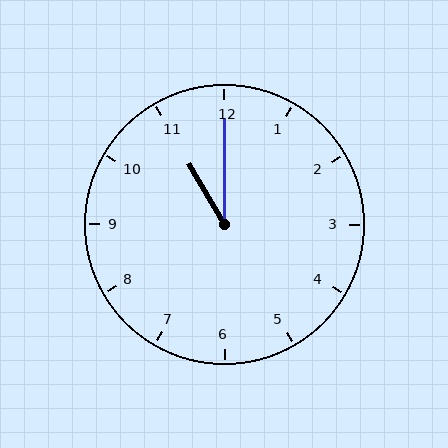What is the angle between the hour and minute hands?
Approximately 30 degrees.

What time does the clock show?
11:00.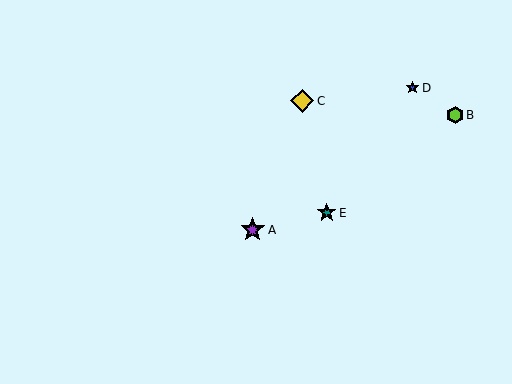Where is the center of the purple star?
The center of the purple star is at (253, 230).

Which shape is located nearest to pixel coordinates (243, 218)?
The purple star (labeled A) at (253, 230) is nearest to that location.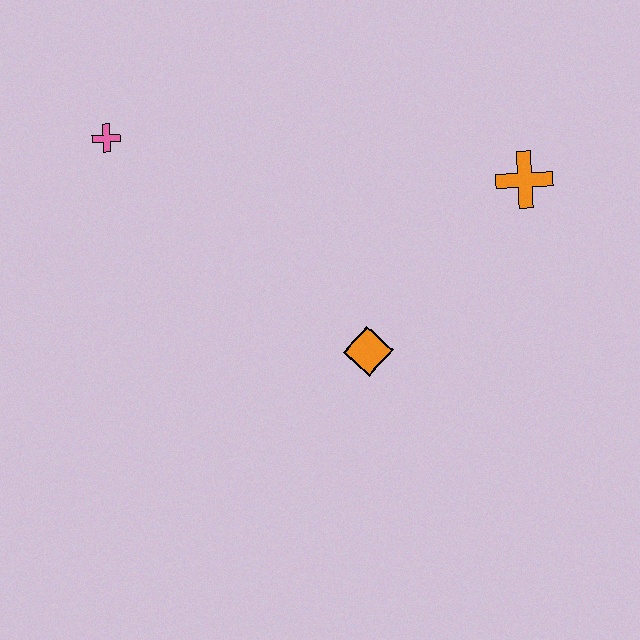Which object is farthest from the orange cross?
The pink cross is farthest from the orange cross.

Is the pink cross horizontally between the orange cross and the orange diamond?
No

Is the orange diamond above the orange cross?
No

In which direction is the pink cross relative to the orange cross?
The pink cross is to the left of the orange cross.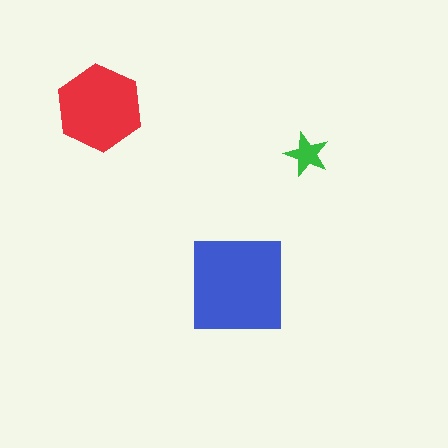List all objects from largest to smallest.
The blue square, the red hexagon, the green star.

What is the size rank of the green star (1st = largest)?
3rd.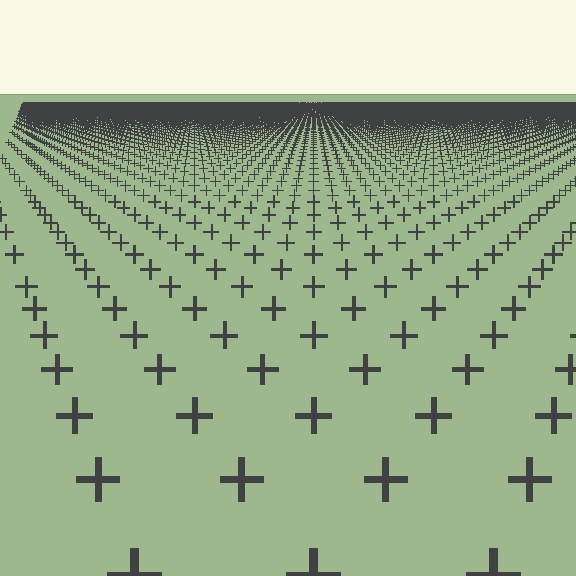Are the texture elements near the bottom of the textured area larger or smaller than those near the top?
Larger. Near the bottom, elements are closer to the viewer and appear at a bigger on-screen size.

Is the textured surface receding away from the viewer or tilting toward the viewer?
The surface is receding away from the viewer. Texture elements get smaller and denser toward the top.